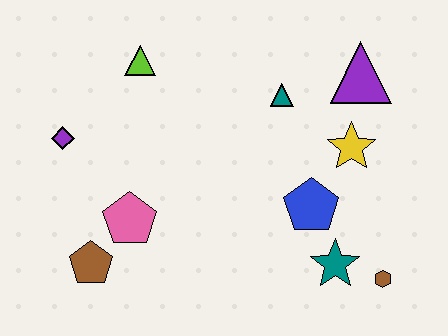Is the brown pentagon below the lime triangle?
Yes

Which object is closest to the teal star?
The brown hexagon is closest to the teal star.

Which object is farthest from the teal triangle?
The brown pentagon is farthest from the teal triangle.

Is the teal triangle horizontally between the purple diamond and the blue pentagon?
Yes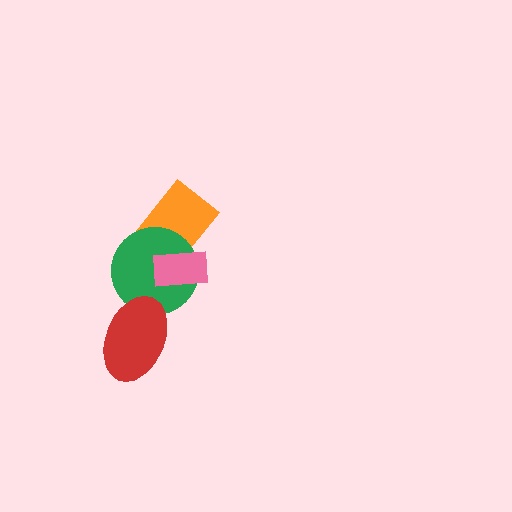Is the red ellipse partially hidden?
No, no other shape covers it.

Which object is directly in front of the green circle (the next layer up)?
The pink rectangle is directly in front of the green circle.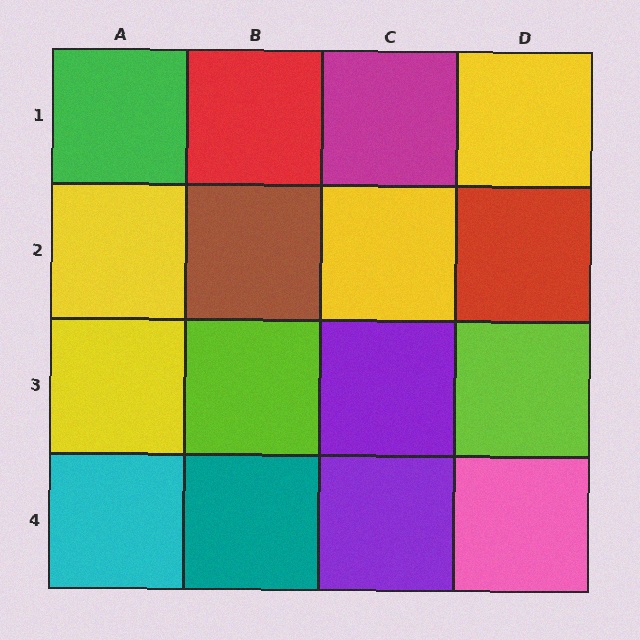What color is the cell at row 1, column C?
Magenta.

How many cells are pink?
1 cell is pink.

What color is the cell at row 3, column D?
Lime.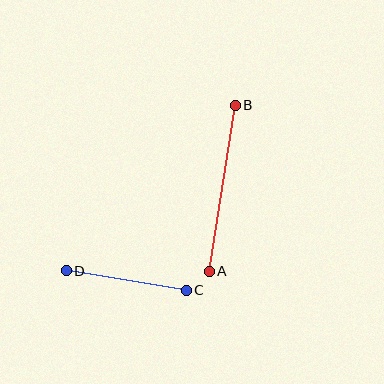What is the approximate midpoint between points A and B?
The midpoint is at approximately (222, 188) pixels.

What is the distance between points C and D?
The distance is approximately 121 pixels.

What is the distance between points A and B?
The distance is approximately 168 pixels.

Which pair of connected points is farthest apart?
Points A and B are farthest apart.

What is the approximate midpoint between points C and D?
The midpoint is at approximately (126, 281) pixels.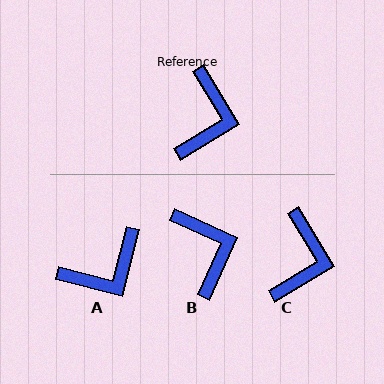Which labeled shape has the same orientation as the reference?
C.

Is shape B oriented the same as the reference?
No, it is off by about 35 degrees.